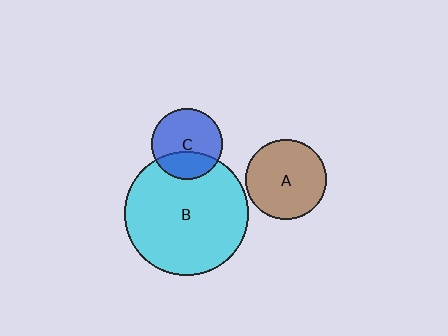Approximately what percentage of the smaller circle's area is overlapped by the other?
Approximately 30%.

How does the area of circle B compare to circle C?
Approximately 3.1 times.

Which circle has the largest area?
Circle B (cyan).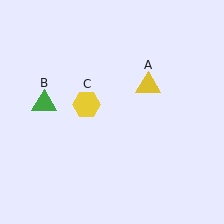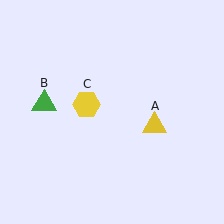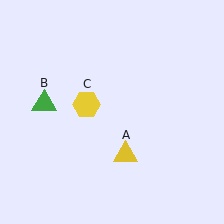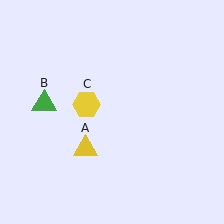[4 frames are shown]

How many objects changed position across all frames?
1 object changed position: yellow triangle (object A).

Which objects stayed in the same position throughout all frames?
Green triangle (object B) and yellow hexagon (object C) remained stationary.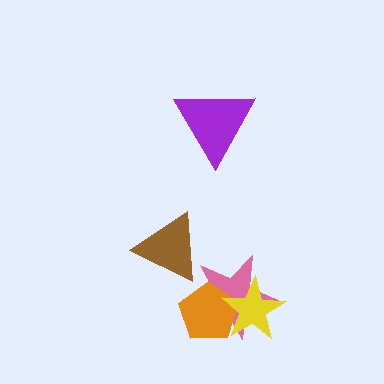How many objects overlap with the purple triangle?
0 objects overlap with the purple triangle.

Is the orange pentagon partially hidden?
Yes, it is partially covered by another shape.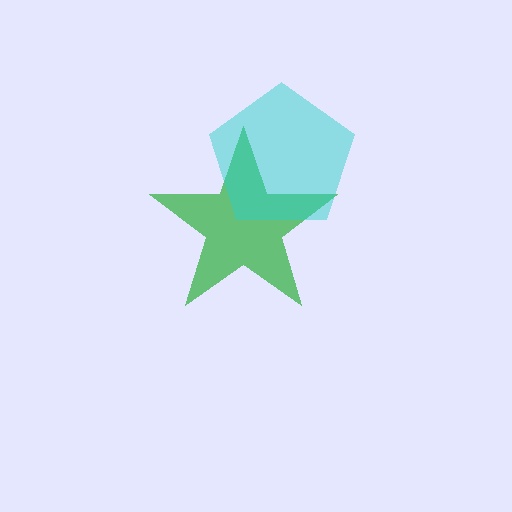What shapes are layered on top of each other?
The layered shapes are: a green star, a cyan pentagon.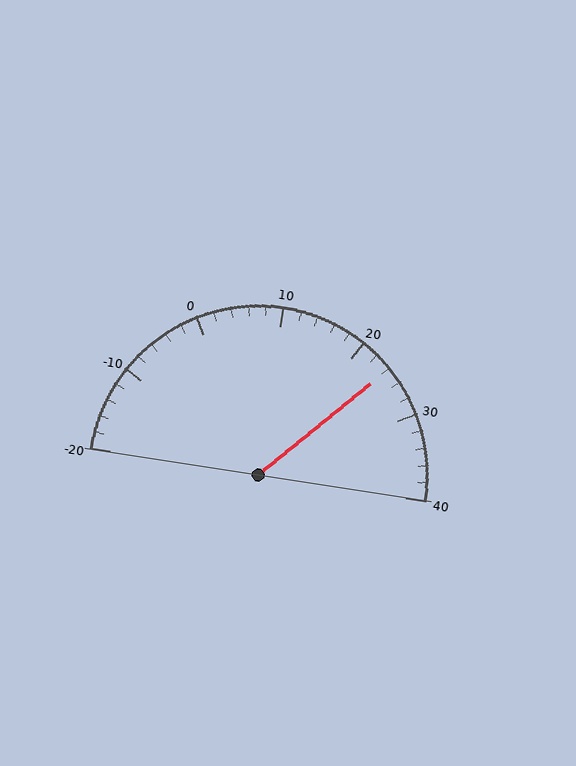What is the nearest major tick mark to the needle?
The nearest major tick mark is 20.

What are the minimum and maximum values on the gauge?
The gauge ranges from -20 to 40.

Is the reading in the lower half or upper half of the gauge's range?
The reading is in the upper half of the range (-20 to 40).